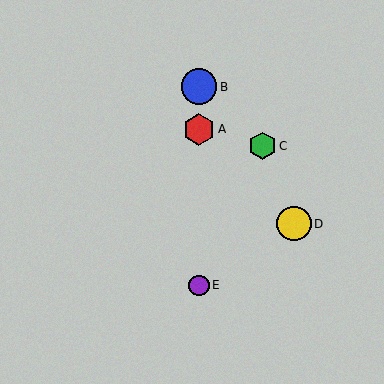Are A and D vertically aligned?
No, A is at x≈199 and D is at x≈294.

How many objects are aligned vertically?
3 objects (A, B, E) are aligned vertically.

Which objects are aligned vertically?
Objects A, B, E are aligned vertically.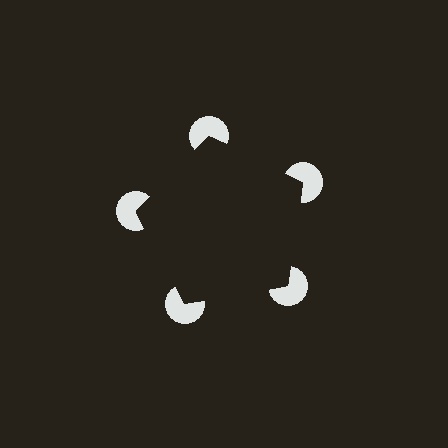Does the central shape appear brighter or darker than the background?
It typically appears slightly darker than the background, even though no actual brightness change is drawn.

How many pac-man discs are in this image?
There are 5 — one at each vertex of the illusory pentagon.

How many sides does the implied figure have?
5 sides.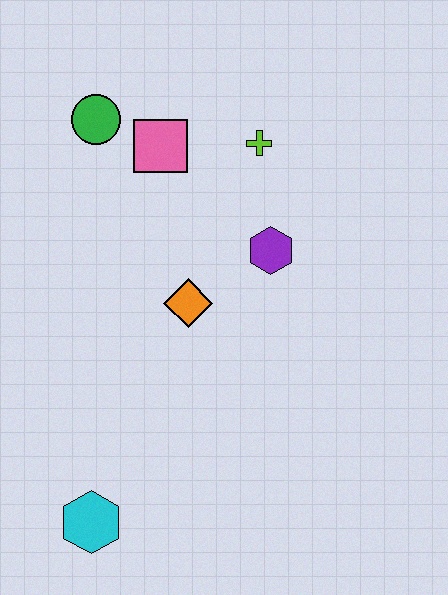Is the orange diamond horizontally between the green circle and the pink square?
No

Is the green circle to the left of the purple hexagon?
Yes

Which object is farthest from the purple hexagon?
The cyan hexagon is farthest from the purple hexagon.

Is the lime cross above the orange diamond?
Yes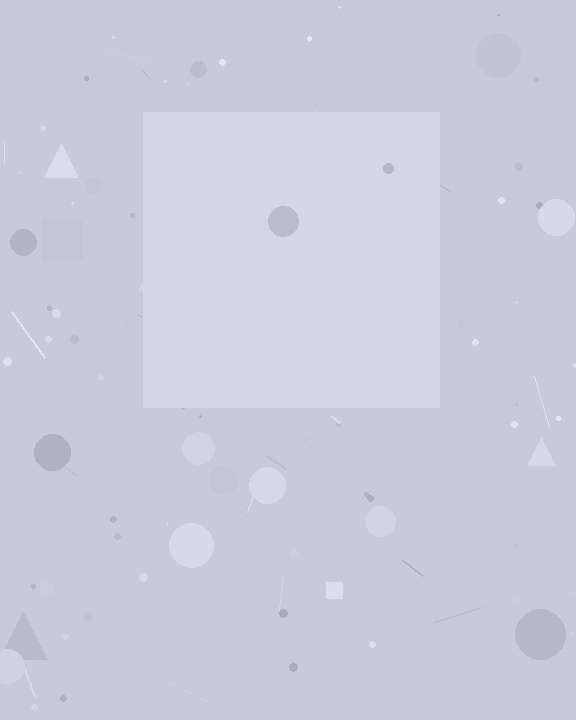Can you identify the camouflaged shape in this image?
The camouflaged shape is a square.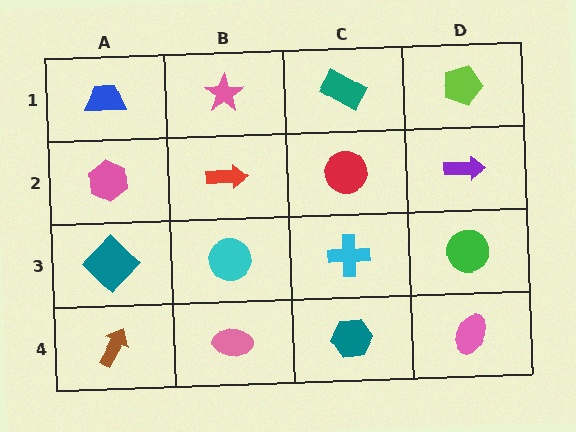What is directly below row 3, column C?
A teal hexagon.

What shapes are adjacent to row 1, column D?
A purple arrow (row 2, column D), a teal rectangle (row 1, column C).